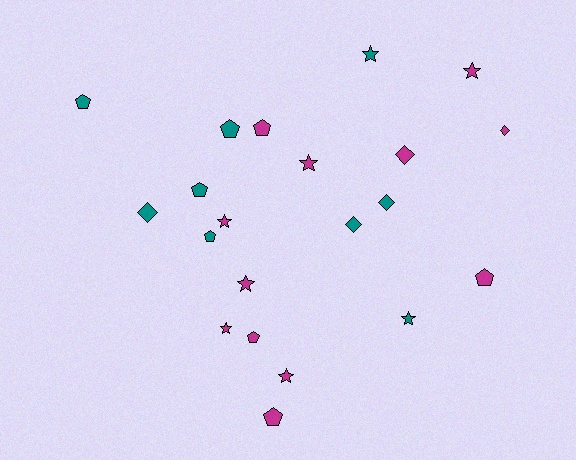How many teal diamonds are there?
There are 3 teal diamonds.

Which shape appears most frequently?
Star, with 8 objects.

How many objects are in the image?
There are 21 objects.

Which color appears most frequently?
Magenta, with 12 objects.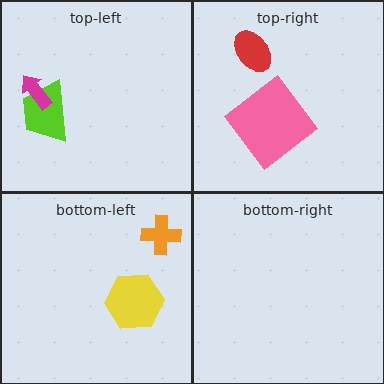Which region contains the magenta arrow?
The top-left region.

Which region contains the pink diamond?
The top-right region.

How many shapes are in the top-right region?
2.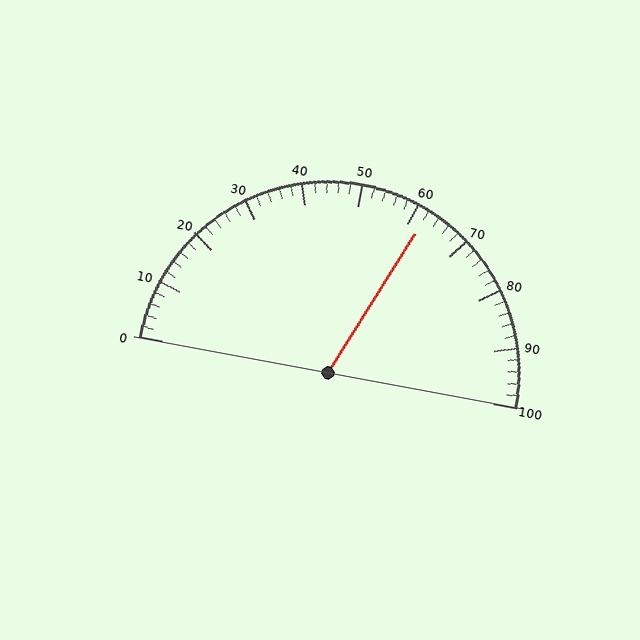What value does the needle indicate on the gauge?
The needle indicates approximately 62.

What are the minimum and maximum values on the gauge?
The gauge ranges from 0 to 100.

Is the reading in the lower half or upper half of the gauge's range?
The reading is in the upper half of the range (0 to 100).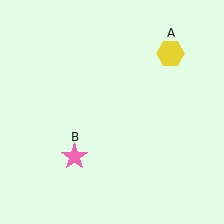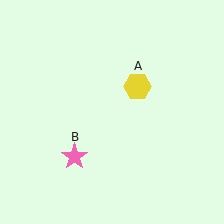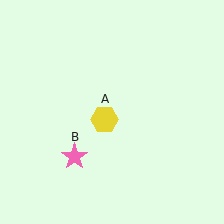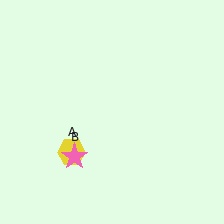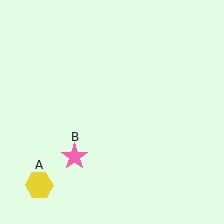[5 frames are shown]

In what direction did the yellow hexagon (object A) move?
The yellow hexagon (object A) moved down and to the left.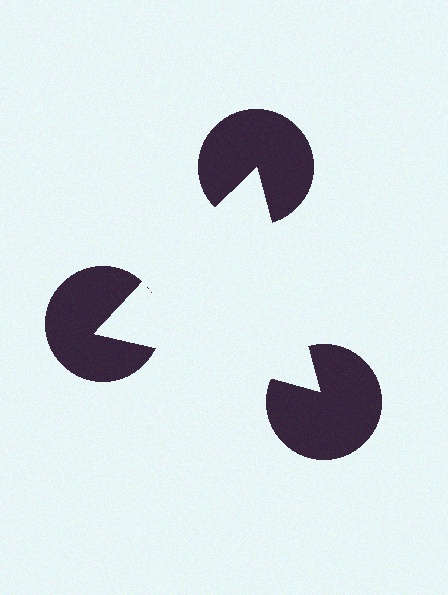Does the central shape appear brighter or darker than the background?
It typically appears slightly brighter than the background, even though no actual brightness change is drawn.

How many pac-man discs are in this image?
There are 3 — one at each vertex of the illusory triangle.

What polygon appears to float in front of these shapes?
An illusory triangle — its edges are inferred from the aligned wedge cuts in the pac-man discs, not physically drawn.